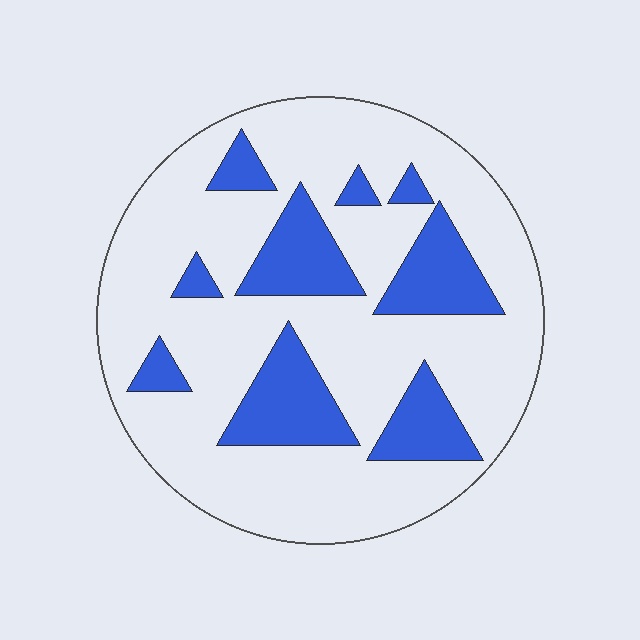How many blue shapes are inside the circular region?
9.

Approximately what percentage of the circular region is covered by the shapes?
Approximately 25%.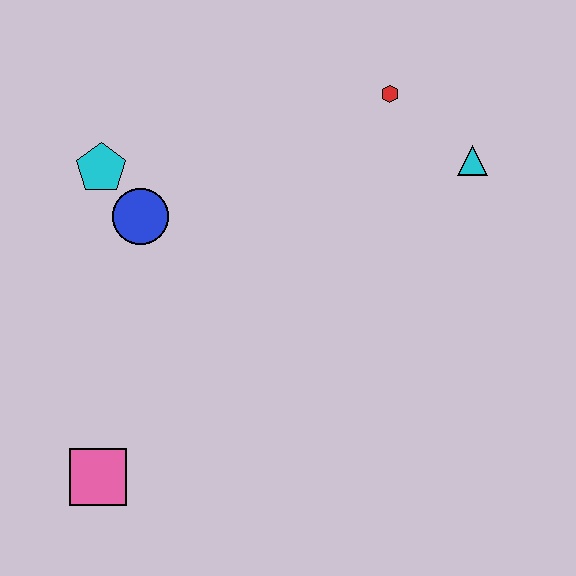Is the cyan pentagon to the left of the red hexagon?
Yes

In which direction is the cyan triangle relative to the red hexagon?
The cyan triangle is to the right of the red hexagon.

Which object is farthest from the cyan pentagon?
The cyan triangle is farthest from the cyan pentagon.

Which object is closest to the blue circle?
The cyan pentagon is closest to the blue circle.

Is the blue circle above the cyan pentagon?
No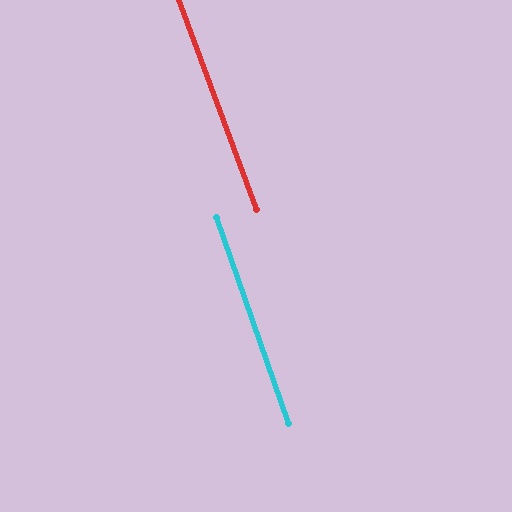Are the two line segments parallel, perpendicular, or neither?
Parallel — their directions differ by only 0.9°.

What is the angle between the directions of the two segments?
Approximately 1 degree.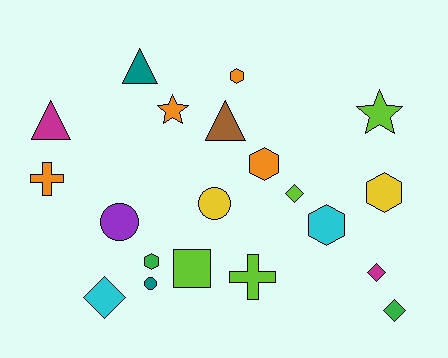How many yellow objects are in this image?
There are 2 yellow objects.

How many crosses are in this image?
There are 2 crosses.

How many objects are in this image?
There are 20 objects.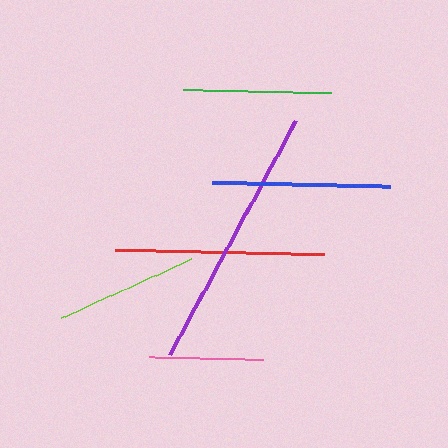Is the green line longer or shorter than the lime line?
The green line is longer than the lime line.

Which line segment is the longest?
The purple line is the longest at approximately 267 pixels.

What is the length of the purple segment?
The purple segment is approximately 267 pixels long.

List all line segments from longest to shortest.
From longest to shortest: purple, red, blue, green, lime, pink.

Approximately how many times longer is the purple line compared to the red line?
The purple line is approximately 1.3 times the length of the red line.